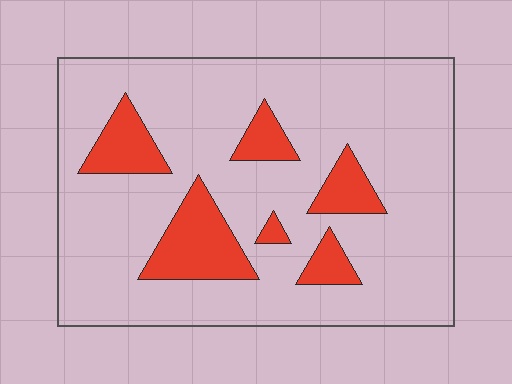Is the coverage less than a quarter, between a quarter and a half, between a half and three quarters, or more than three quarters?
Less than a quarter.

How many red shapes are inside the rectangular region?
6.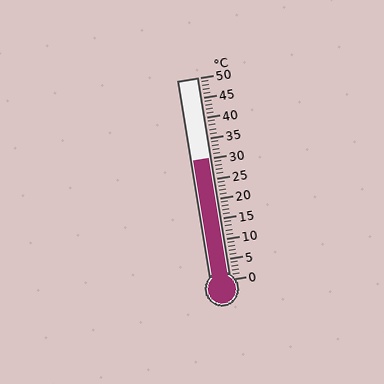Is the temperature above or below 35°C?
The temperature is below 35°C.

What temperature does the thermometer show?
The thermometer shows approximately 30°C.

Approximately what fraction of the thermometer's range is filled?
The thermometer is filled to approximately 60% of its range.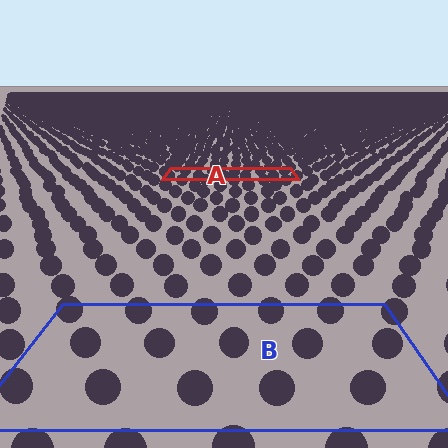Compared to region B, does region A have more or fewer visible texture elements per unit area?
Region A has more texture elements per unit area — they are packed more densely because it is farther away.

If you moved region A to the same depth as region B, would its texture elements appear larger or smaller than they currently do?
They would appear larger. At a closer depth, the same texture elements are projected at a bigger on-screen size.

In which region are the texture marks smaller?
The texture marks are smaller in region A, because it is farther away.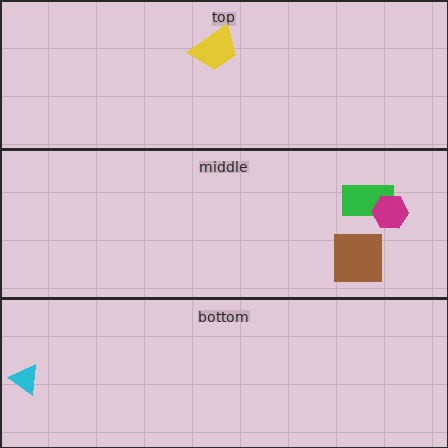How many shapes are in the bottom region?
1.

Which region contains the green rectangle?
The middle region.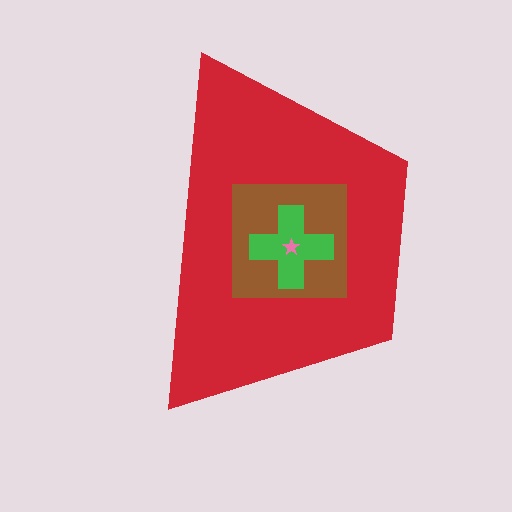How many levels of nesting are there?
4.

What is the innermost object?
The pink star.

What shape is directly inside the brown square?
The green cross.